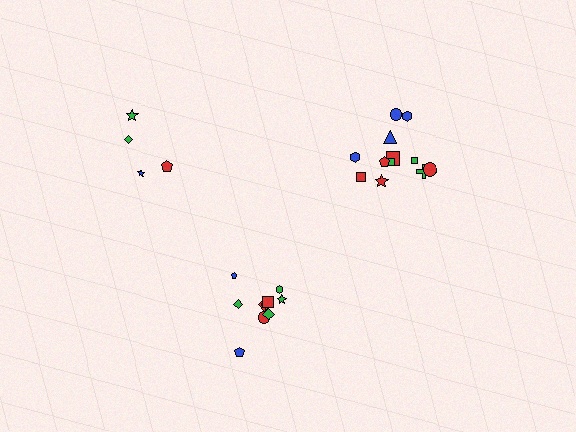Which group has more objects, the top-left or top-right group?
The top-right group.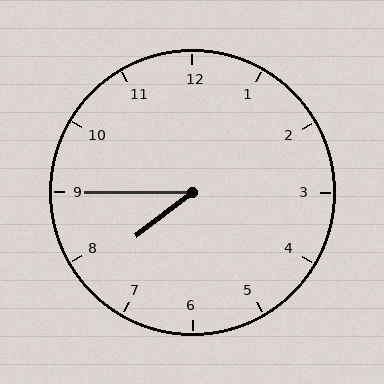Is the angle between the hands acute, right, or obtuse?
It is acute.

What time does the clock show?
7:45.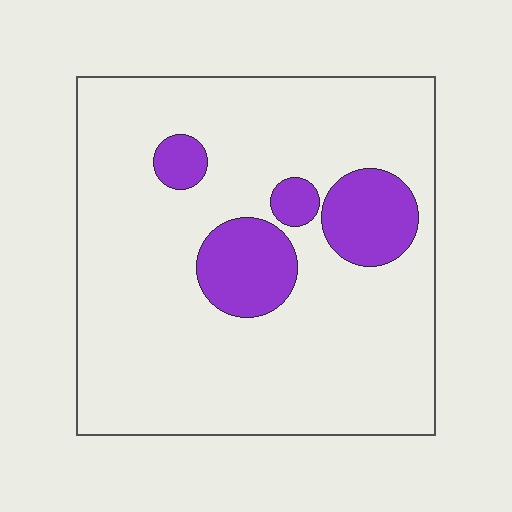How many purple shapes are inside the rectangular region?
4.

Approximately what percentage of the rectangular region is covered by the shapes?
Approximately 15%.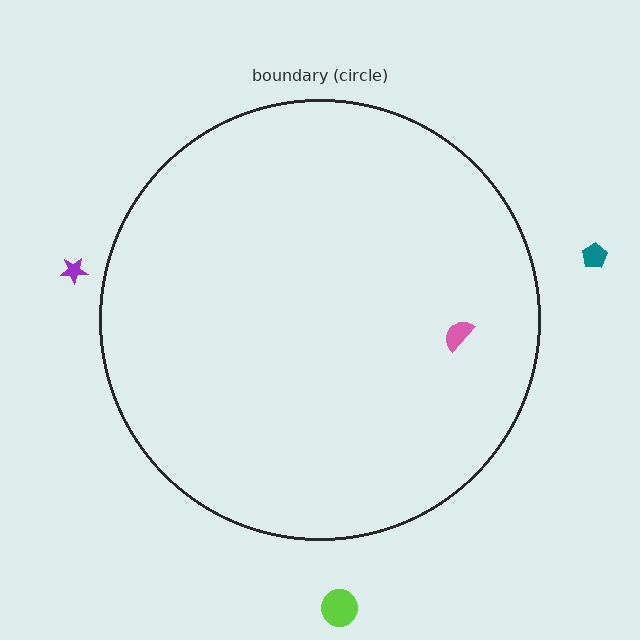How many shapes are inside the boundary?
1 inside, 3 outside.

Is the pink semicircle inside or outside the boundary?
Inside.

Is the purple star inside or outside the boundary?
Outside.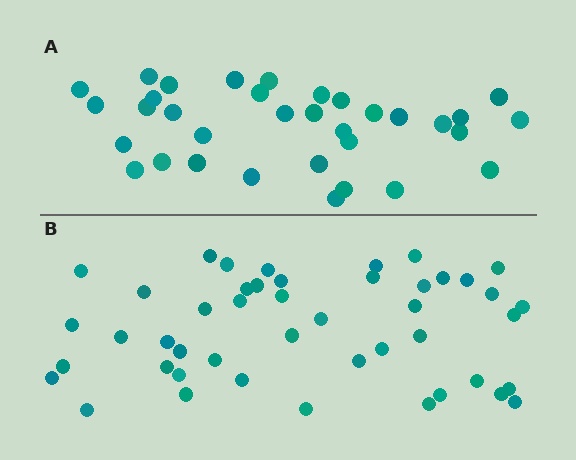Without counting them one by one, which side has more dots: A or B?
Region B (the bottom region) has more dots.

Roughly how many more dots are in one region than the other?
Region B has roughly 12 or so more dots than region A.